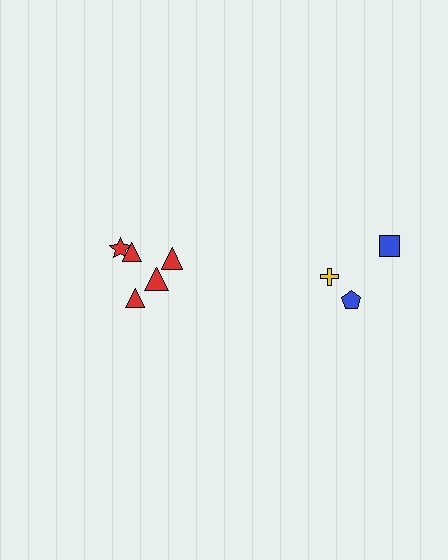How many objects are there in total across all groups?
There are 8 objects.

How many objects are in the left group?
There are 5 objects.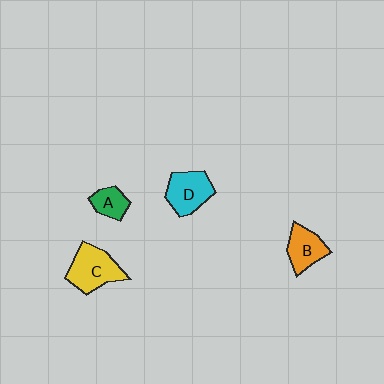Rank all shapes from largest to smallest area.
From largest to smallest: C (yellow), D (cyan), B (orange), A (green).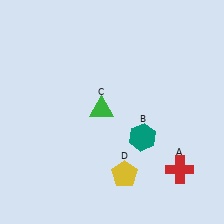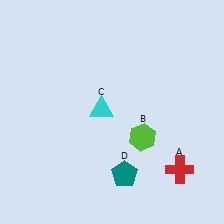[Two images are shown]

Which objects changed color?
B changed from teal to lime. C changed from green to cyan. D changed from yellow to teal.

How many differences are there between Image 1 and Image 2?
There are 3 differences between the two images.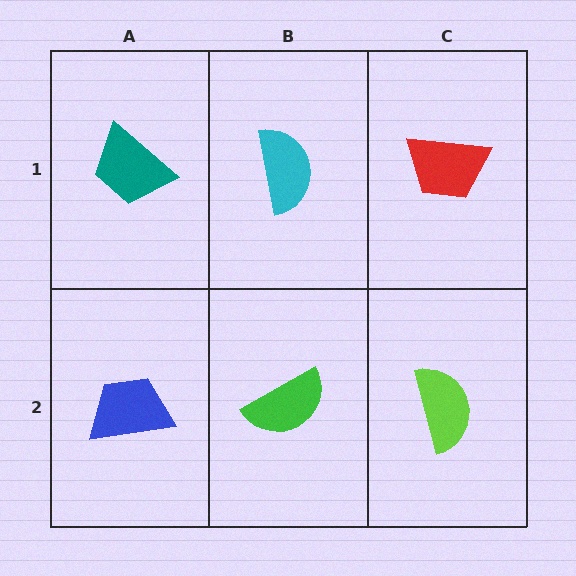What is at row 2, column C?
A lime semicircle.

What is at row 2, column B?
A green semicircle.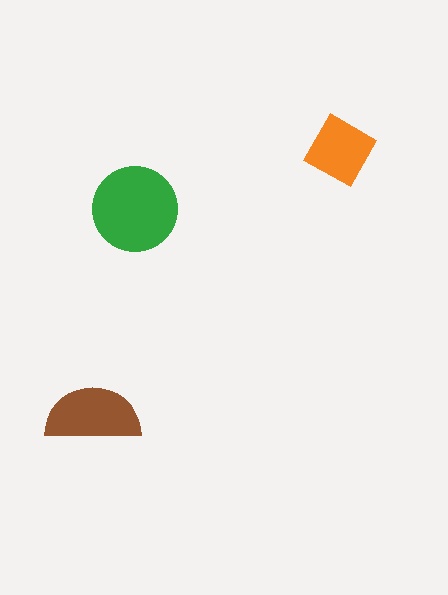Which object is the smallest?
The orange square.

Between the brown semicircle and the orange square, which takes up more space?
The brown semicircle.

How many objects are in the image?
There are 3 objects in the image.